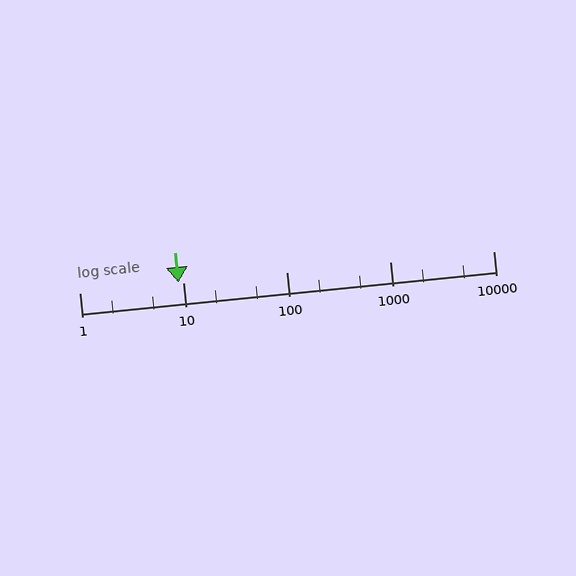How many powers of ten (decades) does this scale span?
The scale spans 4 decades, from 1 to 10000.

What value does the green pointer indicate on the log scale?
The pointer indicates approximately 9.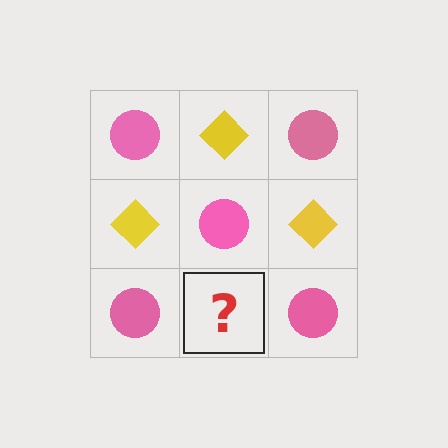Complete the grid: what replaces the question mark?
The question mark should be replaced with a yellow diamond.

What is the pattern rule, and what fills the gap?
The rule is that it alternates pink circle and yellow diamond in a checkerboard pattern. The gap should be filled with a yellow diamond.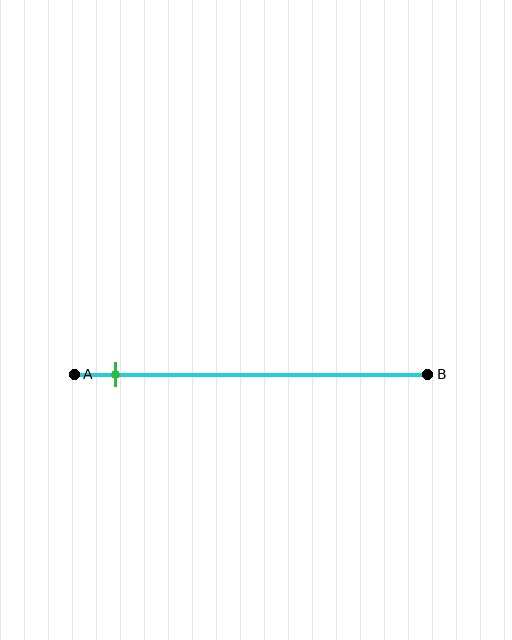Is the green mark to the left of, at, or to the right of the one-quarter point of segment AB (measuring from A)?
The green mark is to the left of the one-quarter point of segment AB.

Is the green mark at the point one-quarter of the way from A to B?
No, the mark is at about 10% from A, not at the 25% one-quarter point.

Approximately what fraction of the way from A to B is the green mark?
The green mark is approximately 10% of the way from A to B.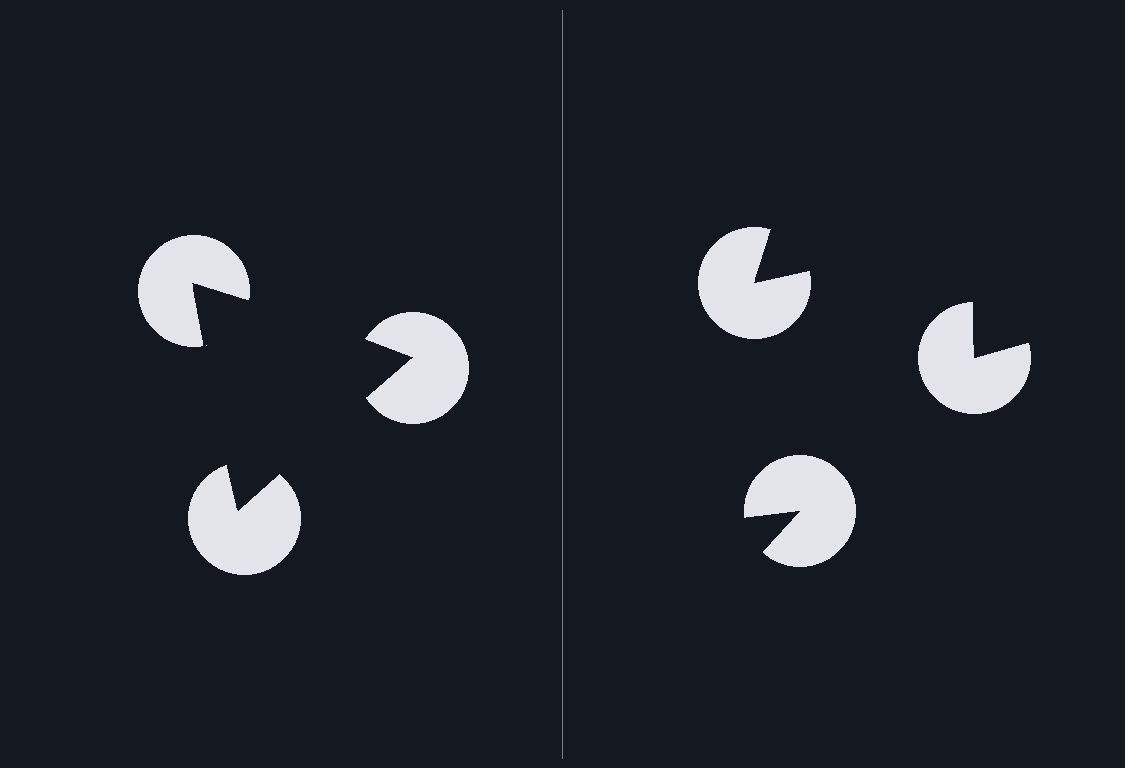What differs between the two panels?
The pac-man discs are positioned identically on both sides; only the wedge orientations differ. On the left they align to a triangle; on the right they are misaligned.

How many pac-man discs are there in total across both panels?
6 — 3 on each side.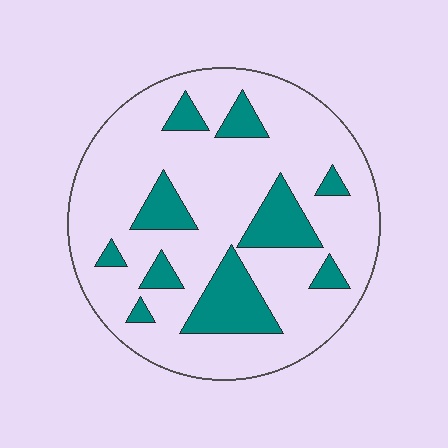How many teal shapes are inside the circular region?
10.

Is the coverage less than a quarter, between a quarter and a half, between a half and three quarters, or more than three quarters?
Less than a quarter.